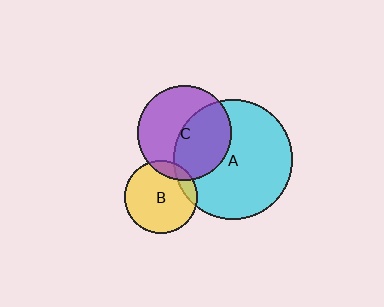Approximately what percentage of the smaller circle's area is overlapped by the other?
Approximately 10%.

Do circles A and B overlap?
Yes.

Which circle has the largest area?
Circle A (cyan).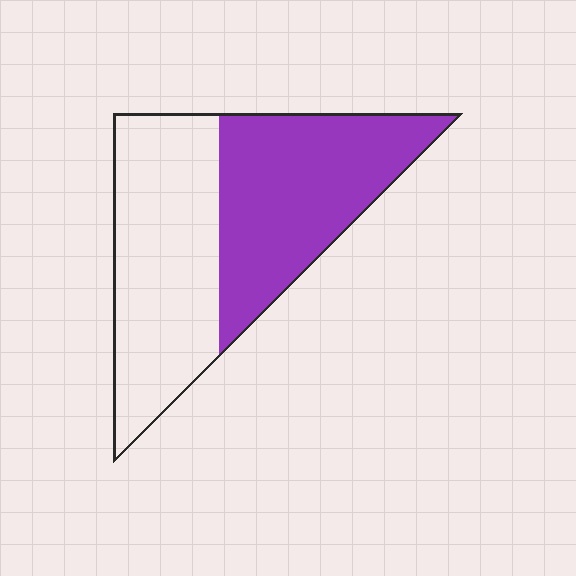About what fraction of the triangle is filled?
About one half (1/2).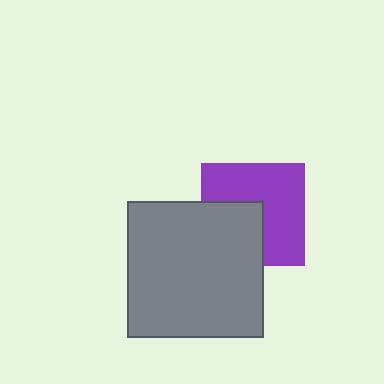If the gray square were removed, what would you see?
You would see the complete purple square.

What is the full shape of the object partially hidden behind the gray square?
The partially hidden object is a purple square.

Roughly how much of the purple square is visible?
About half of it is visible (roughly 63%).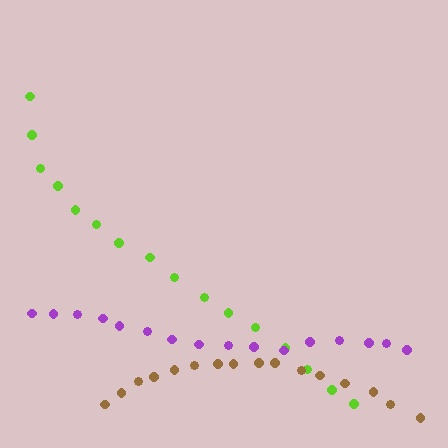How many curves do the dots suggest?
There are 3 distinct paths.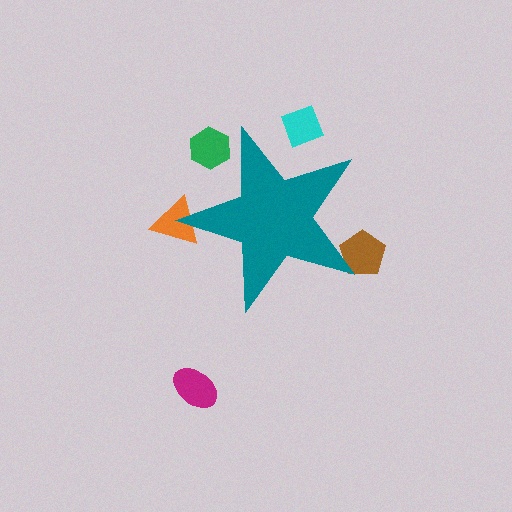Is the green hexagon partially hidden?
Yes, the green hexagon is partially hidden behind the teal star.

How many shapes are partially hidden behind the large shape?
4 shapes are partially hidden.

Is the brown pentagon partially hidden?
Yes, the brown pentagon is partially hidden behind the teal star.